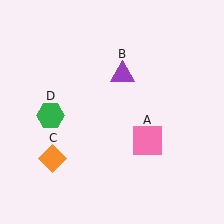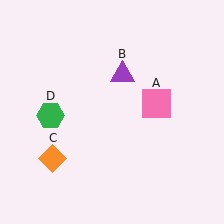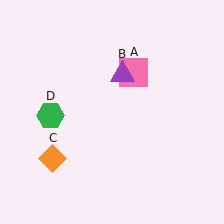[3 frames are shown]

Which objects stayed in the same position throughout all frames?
Purple triangle (object B) and orange diamond (object C) and green hexagon (object D) remained stationary.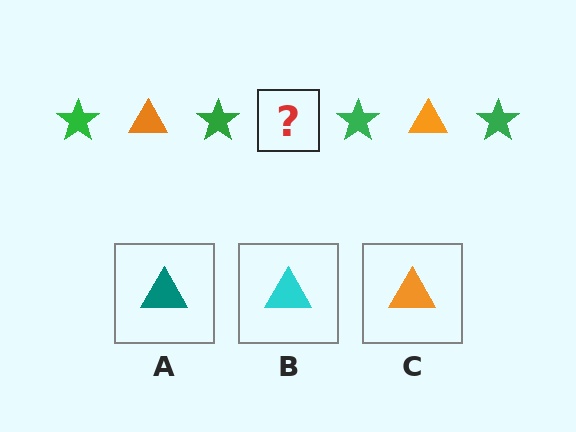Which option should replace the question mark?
Option C.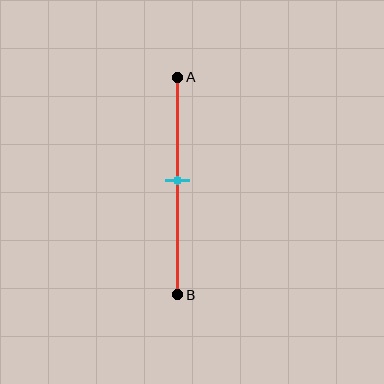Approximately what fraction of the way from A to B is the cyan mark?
The cyan mark is approximately 50% of the way from A to B.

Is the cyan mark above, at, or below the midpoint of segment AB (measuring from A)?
The cyan mark is approximately at the midpoint of segment AB.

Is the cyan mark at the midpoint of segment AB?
Yes, the mark is approximately at the midpoint.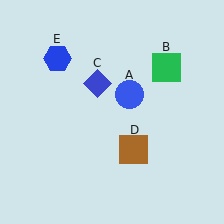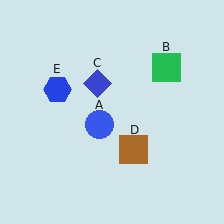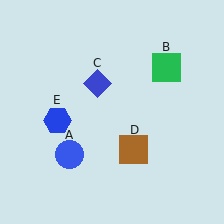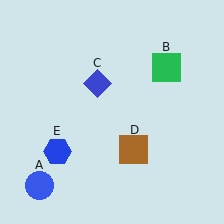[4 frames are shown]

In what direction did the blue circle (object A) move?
The blue circle (object A) moved down and to the left.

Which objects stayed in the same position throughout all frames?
Green square (object B) and blue diamond (object C) and brown square (object D) remained stationary.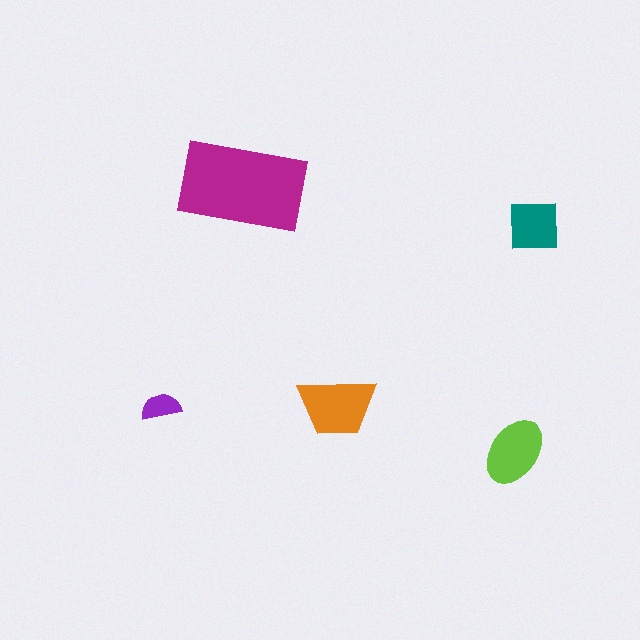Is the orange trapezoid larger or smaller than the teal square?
Larger.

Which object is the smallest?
The purple semicircle.